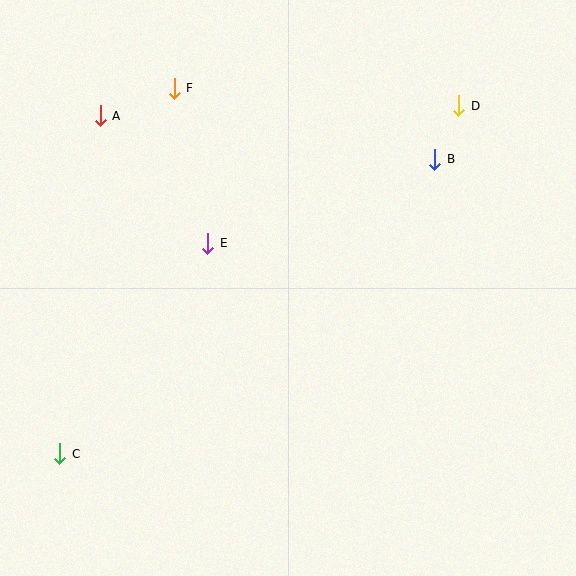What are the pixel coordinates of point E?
Point E is at (208, 243).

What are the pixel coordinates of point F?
Point F is at (175, 88).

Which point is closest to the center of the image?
Point E at (208, 243) is closest to the center.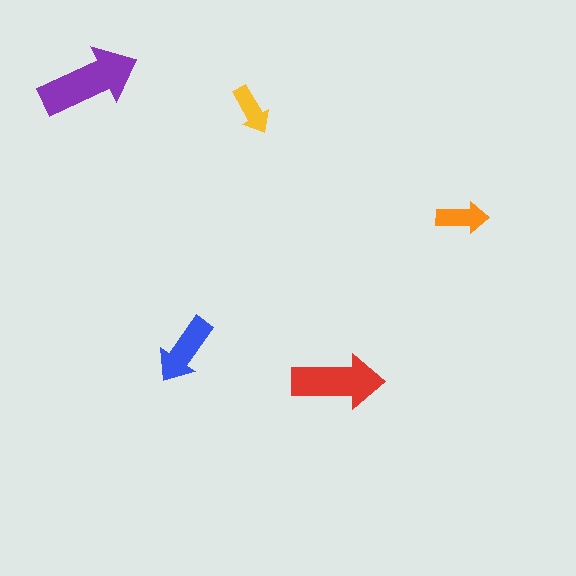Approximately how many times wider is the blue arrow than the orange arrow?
About 1.5 times wider.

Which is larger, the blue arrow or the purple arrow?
The purple one.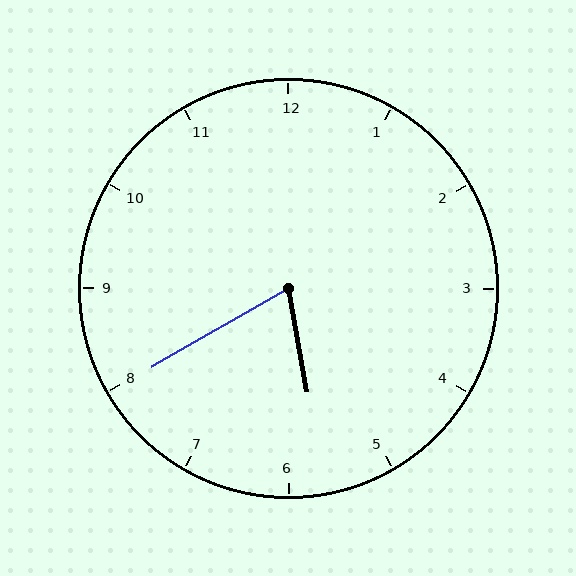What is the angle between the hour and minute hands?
Approximately 70 degrees.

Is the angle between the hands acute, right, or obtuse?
It is acute.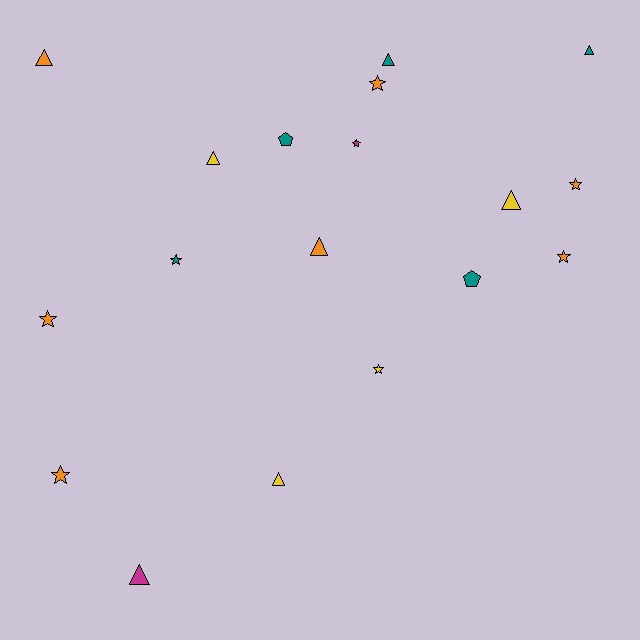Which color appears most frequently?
Orange, with 7 objects.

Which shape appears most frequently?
Triangle, with 8 objects.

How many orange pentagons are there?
There are no orange pentagons.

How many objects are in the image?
There are 18 objects.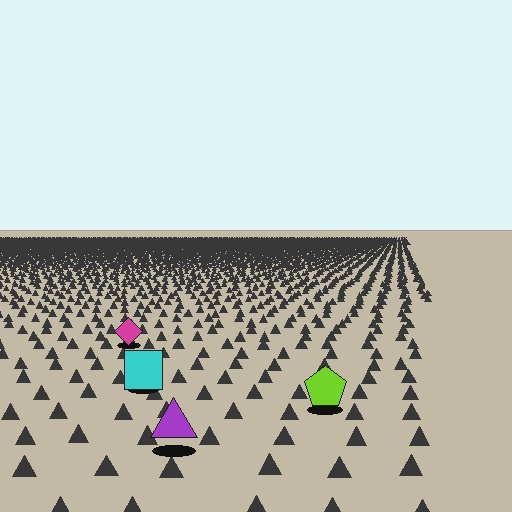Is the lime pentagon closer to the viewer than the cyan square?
Yes. The lime pentagon is closer — you can tell from the texture gradient: the ground texture is coarser near it.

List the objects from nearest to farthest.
From nearest to farthest: the purple triangle, the lime pentagon, the cyan square, the magenta diamond.